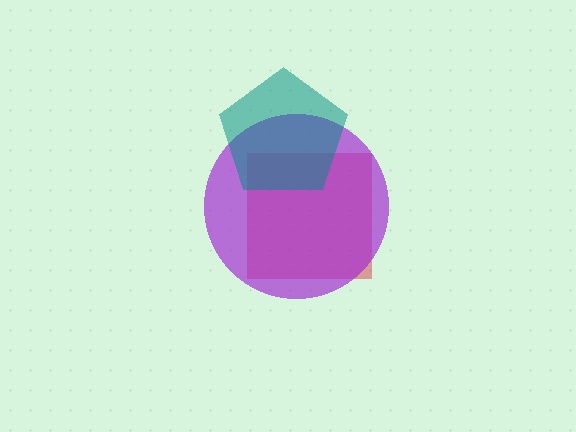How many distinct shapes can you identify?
There are 3 distinct shapes: a red square, a purple circle, a teal pentagon.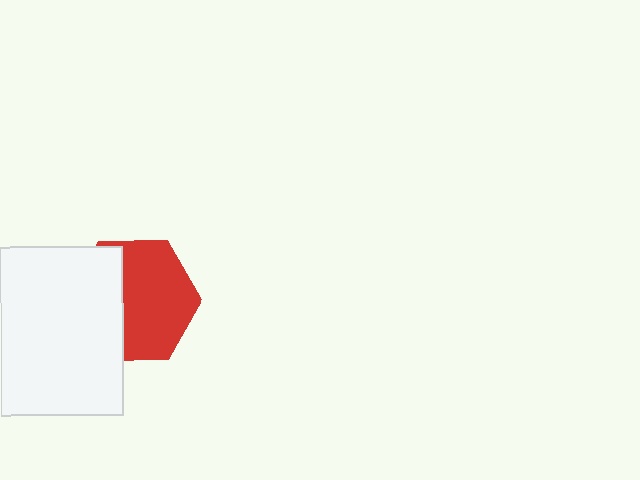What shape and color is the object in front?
The object in front is a white rectangle.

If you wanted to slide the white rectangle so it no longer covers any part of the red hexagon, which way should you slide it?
Slide it left — that is the most direct way to separate the two shapes.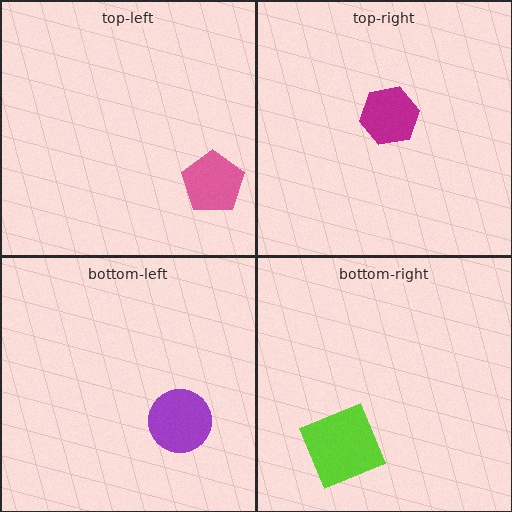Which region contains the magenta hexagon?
The top-right region.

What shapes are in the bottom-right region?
The lime square.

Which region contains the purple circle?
The bottom-left region.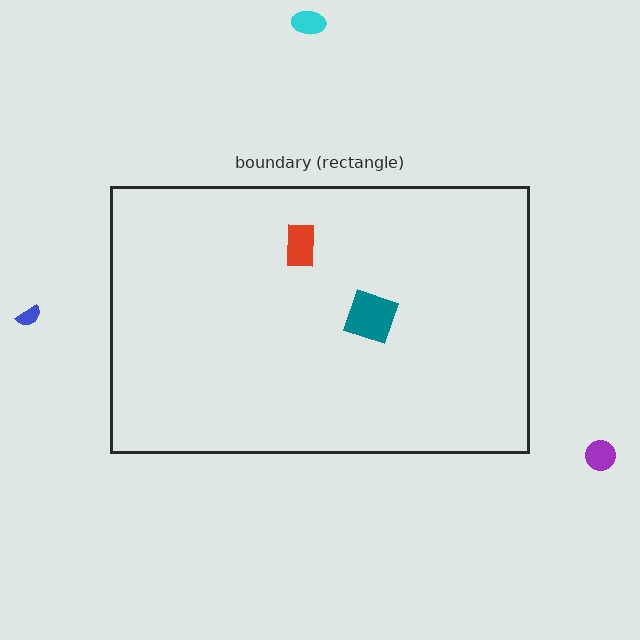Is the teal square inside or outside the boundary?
Inside.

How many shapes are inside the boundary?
2 inside, 3 outside.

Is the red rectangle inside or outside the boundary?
Inside.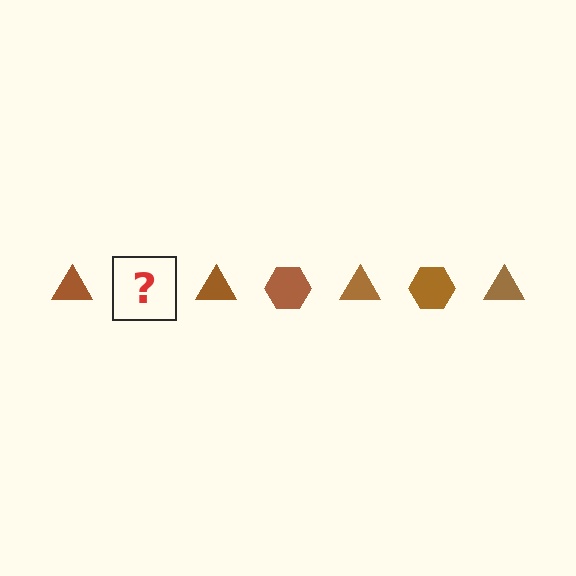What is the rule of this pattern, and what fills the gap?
The rule is that the pattern cycles through triangle, hexagon shapes in brown. The gap should be filled with a brown hexagon.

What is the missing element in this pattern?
The missing element is a brown hexagon.